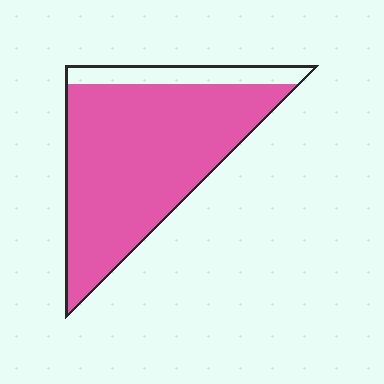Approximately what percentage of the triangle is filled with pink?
Approximately 85%.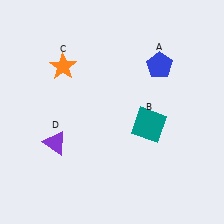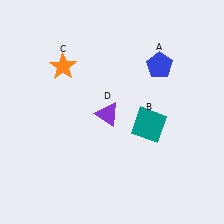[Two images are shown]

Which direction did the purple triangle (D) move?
The purple triangle (D) moved right.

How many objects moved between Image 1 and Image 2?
1 object moved between the two images.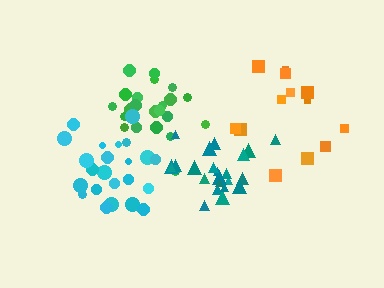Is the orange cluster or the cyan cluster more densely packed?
Cyan.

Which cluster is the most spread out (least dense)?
Orange.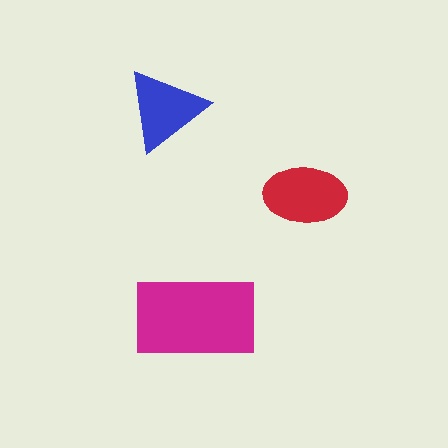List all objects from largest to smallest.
The magenta rectangle, the red ellipse, the blue triangle.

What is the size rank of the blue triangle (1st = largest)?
3rd.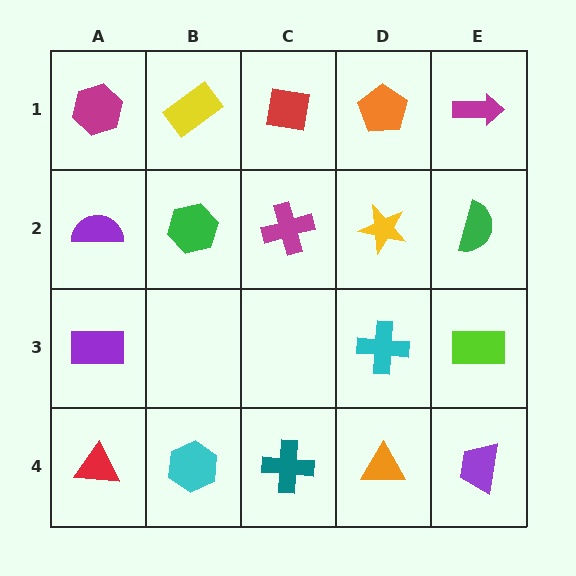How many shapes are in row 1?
5 shapes.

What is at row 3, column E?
A lime rectangle.